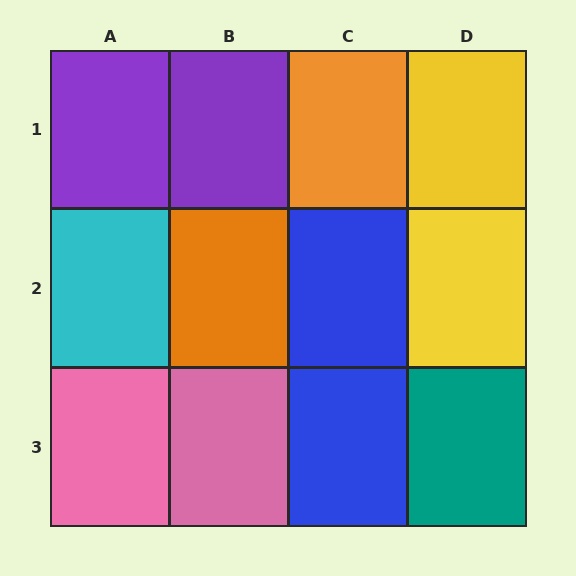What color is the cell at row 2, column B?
Orange.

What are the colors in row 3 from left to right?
Pink, pink, blue, teal.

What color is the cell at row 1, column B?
Purple.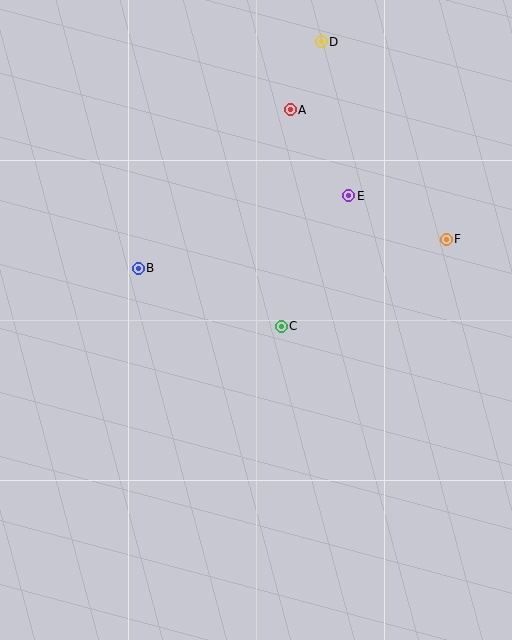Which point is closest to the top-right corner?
Point D is closest to the top-right corner.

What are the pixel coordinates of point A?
Point A is at (290, 110).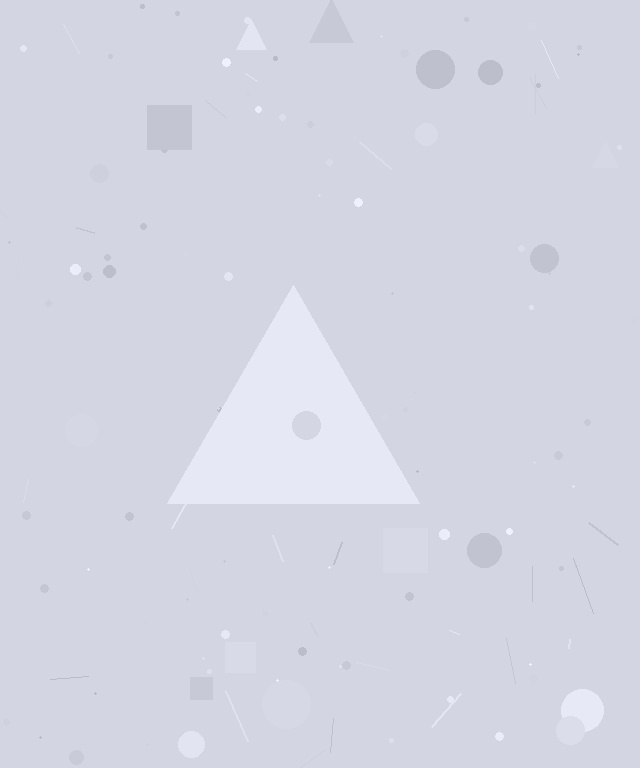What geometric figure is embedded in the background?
A triangle is embedded in the background.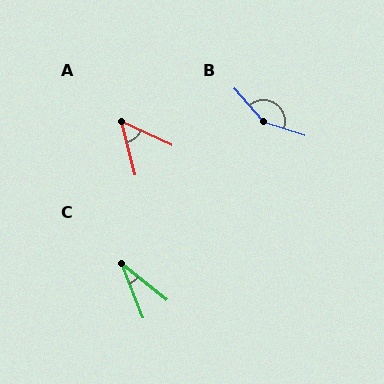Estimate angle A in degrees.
Approximately 50 degrees.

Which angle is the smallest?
C, at approximately 30 degrees.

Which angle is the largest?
B, at approximately 148 degrees.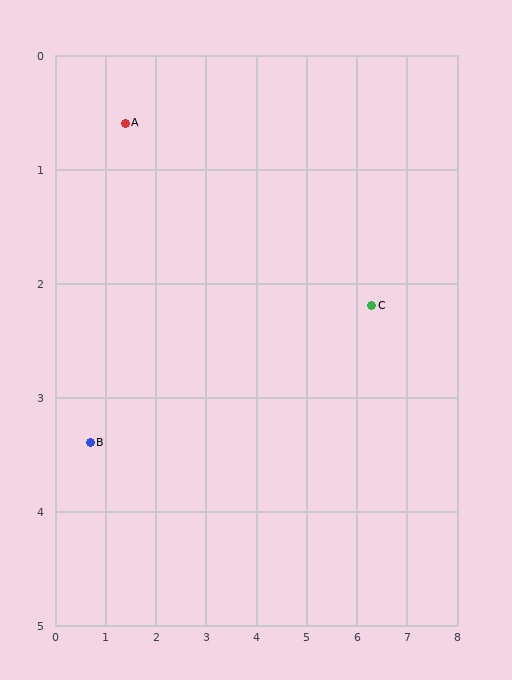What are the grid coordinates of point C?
Point C is at approximately (6.3, 2.2).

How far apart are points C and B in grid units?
Points C and B are about 5.7 grid units apart.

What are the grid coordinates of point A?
Point A is at approximately (1.4, 0.6).